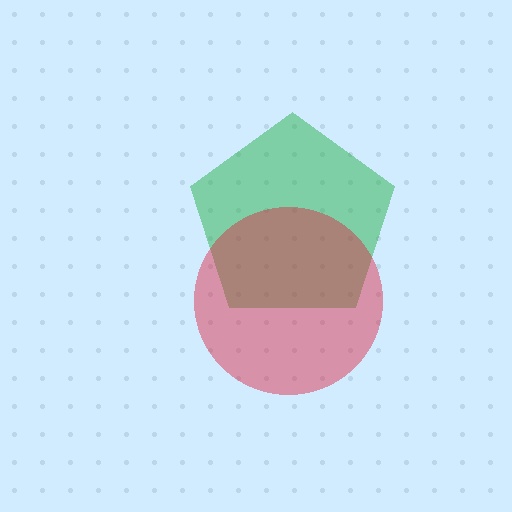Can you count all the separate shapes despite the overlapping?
Yes, there are 2 separate shapes.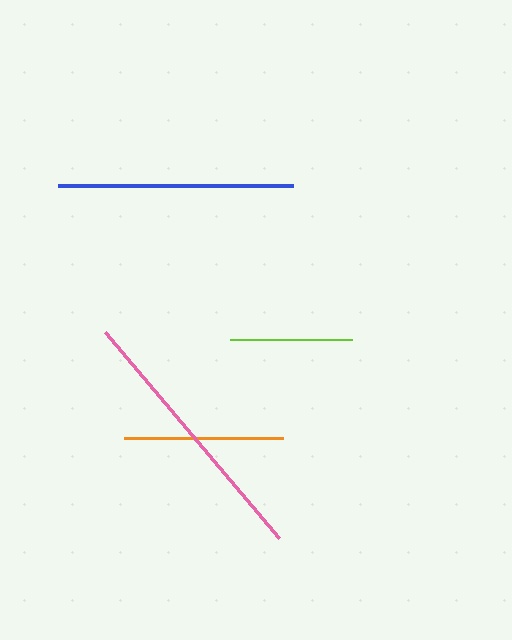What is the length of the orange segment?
The orange segment is approximately 159 pixels long.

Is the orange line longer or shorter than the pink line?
The pink line is longer than the orange line.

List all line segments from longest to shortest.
From longest to shortest: pink, blue, orange, lime.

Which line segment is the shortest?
The lime line is the shortest at approximately 122 pixels.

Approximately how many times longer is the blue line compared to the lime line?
The blue line is approximately 1.9 times the length of the lime line.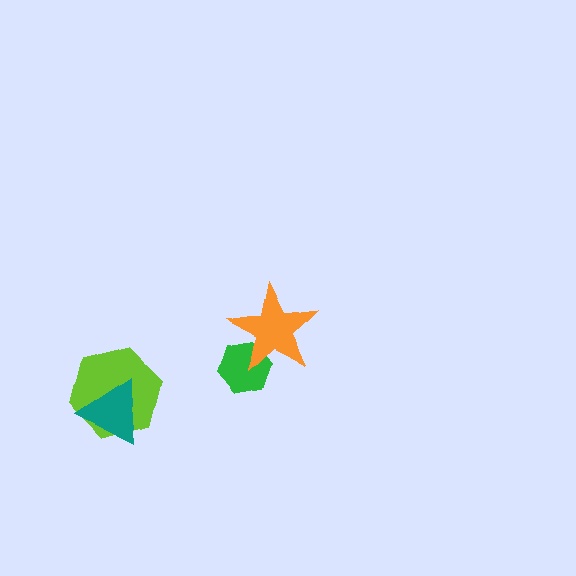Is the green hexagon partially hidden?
Yes, it is partially covered by another shape.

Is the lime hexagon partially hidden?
Yes, it is partially covered by another shape.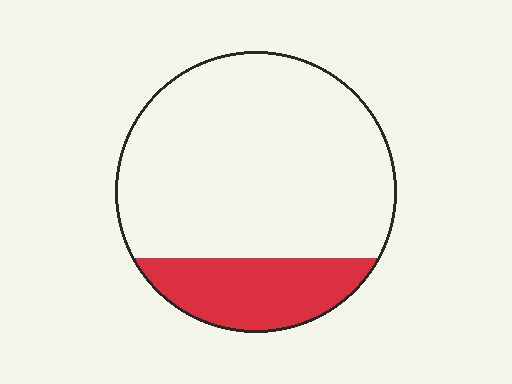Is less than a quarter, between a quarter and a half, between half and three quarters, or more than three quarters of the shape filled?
Less than a quarter.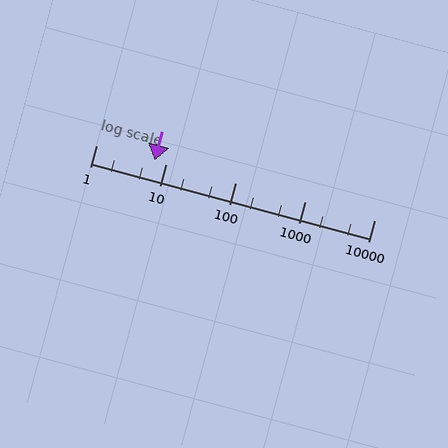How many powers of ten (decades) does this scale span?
The scale spans 4 decades, from 1 to 10000.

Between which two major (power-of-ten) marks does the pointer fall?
The pointer is between 1 and 10.